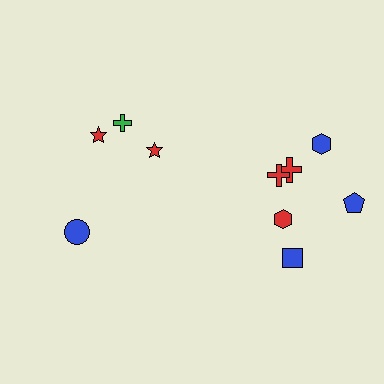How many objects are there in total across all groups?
There are 10 objects.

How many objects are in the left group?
There are 4 objects.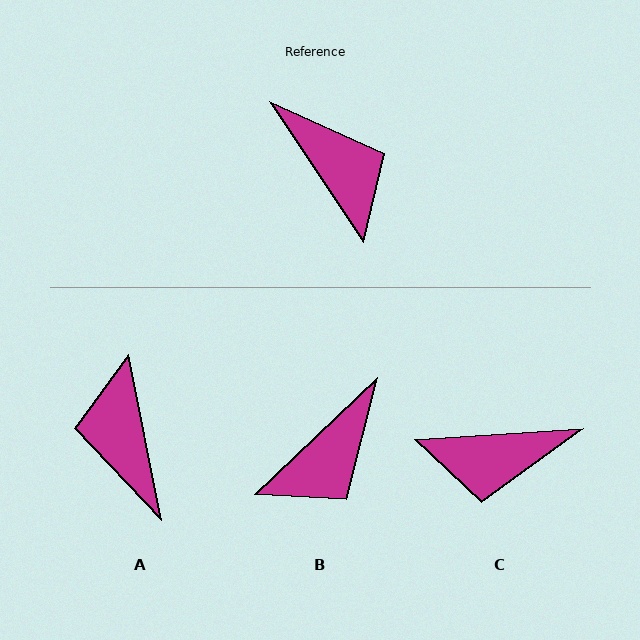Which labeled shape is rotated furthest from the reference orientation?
A, about 158 degrees away.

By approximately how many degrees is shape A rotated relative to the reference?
Approximately 158 degrees counter-clockwise.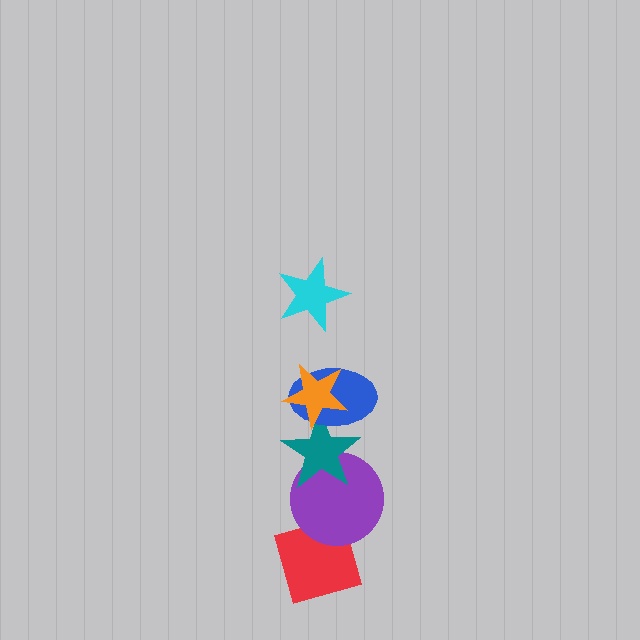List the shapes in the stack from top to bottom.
From top to bottom: the cyan star, the orange star, the blue ellipse, the teal star, the purple circle, the red diamond.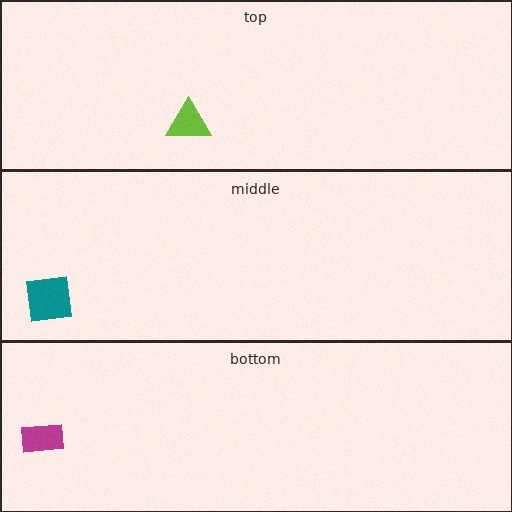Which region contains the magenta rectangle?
The bottom region.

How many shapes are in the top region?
1.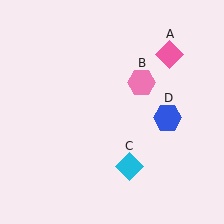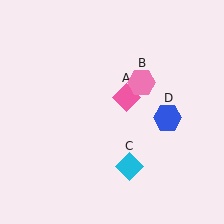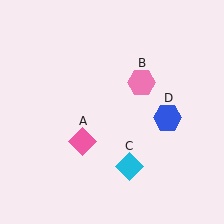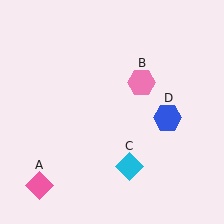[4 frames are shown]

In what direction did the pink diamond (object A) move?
The pink diamond (object A) moved down and to the left.